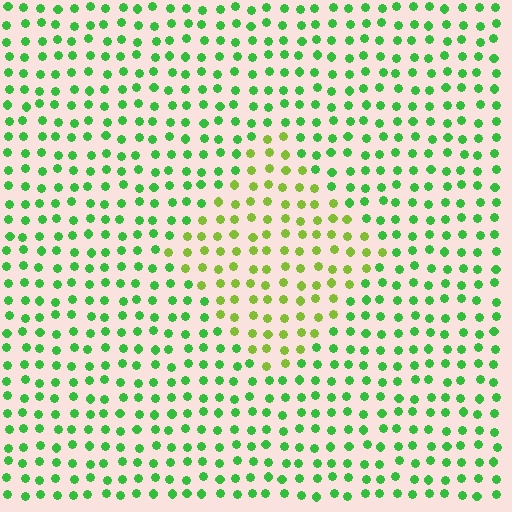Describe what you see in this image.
The image is filled with small green elements in a uniform arrangement. A diamond-shaped region is visible where the elements are tinted to a slightly different hue, forming a subtle color boundary.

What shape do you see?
I see a diamond.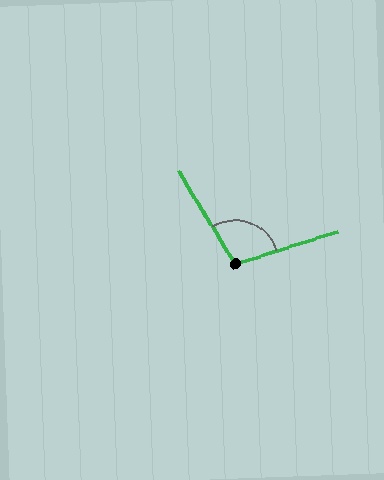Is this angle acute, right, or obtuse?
It is obtuse.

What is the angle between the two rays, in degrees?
Approximately 104 degrees.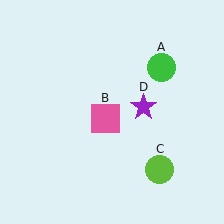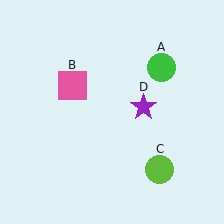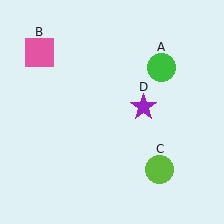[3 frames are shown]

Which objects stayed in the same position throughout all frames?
Green circle (object A) and lime circle (object C) and purple star (object D) remained stationary.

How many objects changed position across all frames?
1 object changed position: pink square (object B).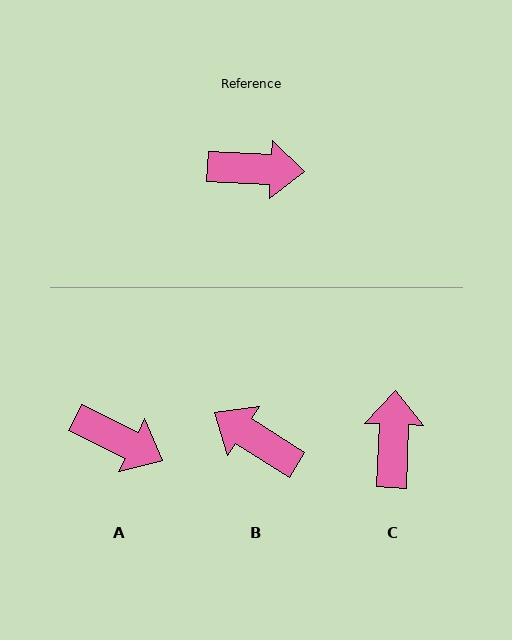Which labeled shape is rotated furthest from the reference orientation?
B, about 150 degrees away.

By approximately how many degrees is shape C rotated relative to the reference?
Approximately 91 degrees counter-clockwise.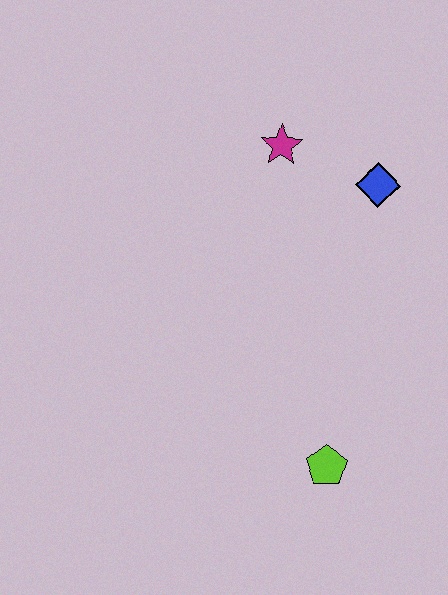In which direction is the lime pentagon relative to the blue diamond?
The lime pentagon is below the blue diamond.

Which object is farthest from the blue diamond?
The lime pentagon is farthest from the blue diamond.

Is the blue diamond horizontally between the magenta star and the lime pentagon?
No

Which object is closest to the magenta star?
The blue diamond is closest to the magenta star.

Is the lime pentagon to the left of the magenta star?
No